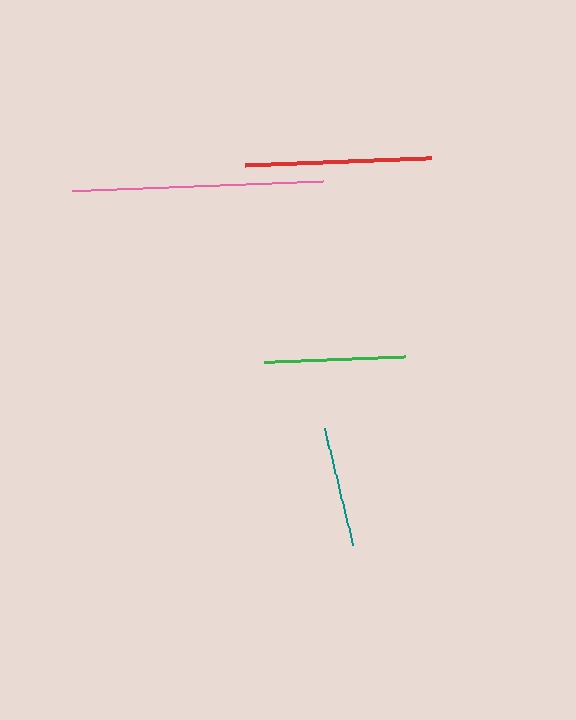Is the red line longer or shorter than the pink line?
The pink line is longer than the red line.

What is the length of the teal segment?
The teal segment is approximately 120 pixels long.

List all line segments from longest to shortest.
From longest to shortest: pink, red, green, teal.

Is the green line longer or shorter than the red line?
The red line is longer than the green line.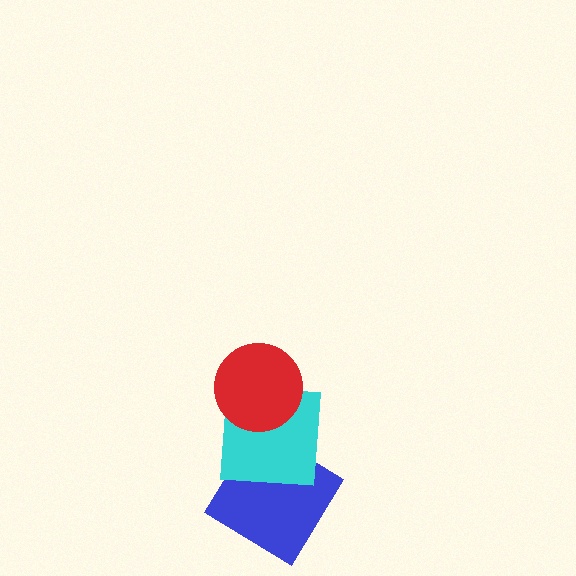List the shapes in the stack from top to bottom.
From top to bottom: the red circle, the cyan square, the blue diamond.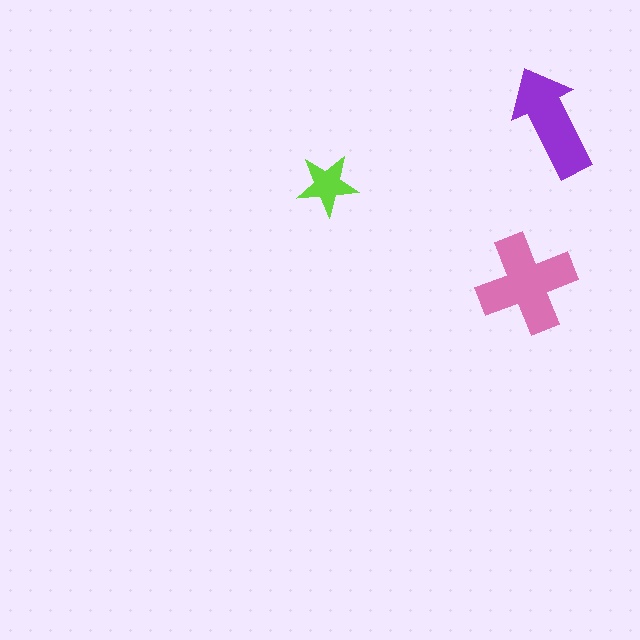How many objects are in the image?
There are 3 objects in the image.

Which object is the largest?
The pink cross.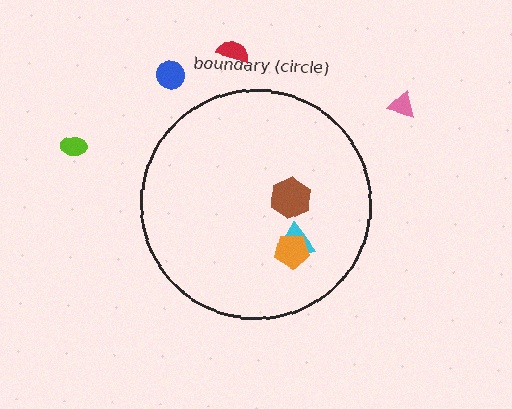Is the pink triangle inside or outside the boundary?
Outside.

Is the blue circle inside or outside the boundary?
Outside.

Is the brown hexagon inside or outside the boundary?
Inside.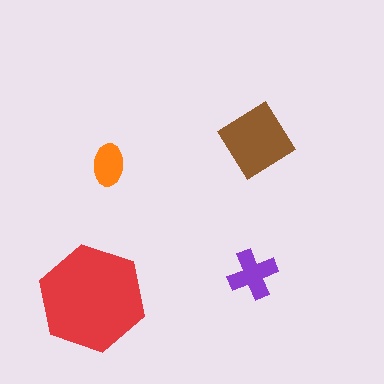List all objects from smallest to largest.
The orange ellipse, the purple cross, the brown diamond, the red hexagon.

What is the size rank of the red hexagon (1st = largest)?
1st.